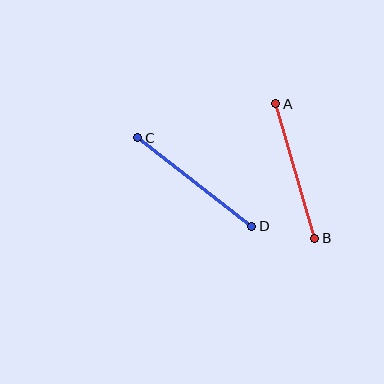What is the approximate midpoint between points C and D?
The midpoint is at approximately (195, 182) pixels.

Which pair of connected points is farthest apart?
Points C and D are farthest apart.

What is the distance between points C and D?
The distance is approximately 144 pixels.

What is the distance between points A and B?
The distance is approximately 140 pixels.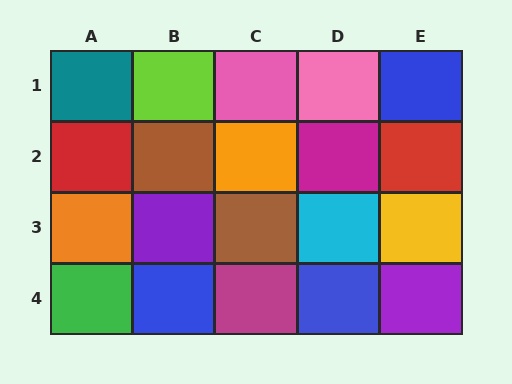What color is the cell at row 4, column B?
Blue.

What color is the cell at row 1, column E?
Blue.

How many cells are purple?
2 cells are purple.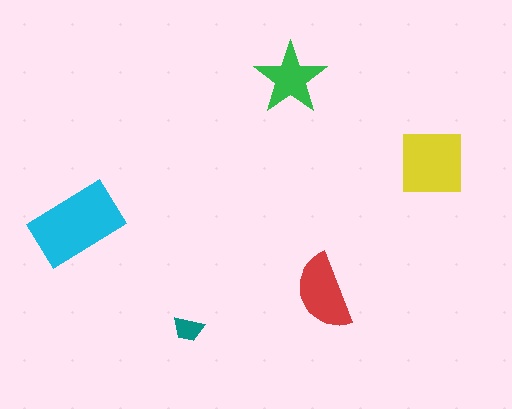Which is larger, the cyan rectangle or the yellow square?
The cyan rectangle.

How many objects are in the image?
There are 5 objects in the image.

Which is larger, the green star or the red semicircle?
The red semicircle.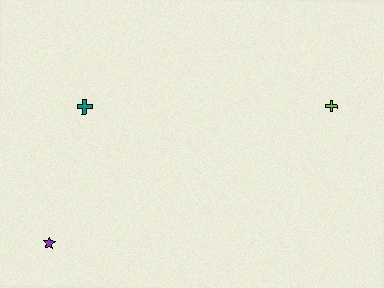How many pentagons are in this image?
There are no pentagons.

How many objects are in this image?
There are 3 objects.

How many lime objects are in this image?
There is 1 lime object.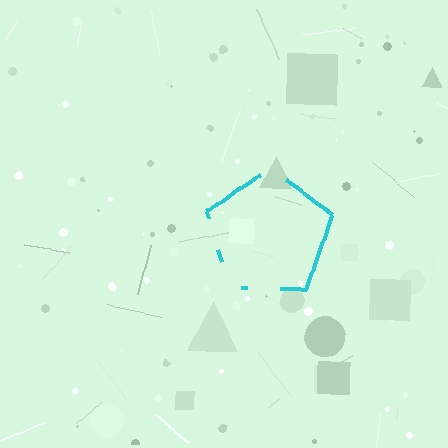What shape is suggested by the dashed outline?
The dashed outline suggests a pentagon.